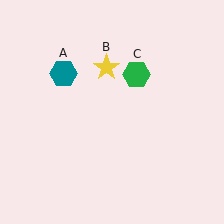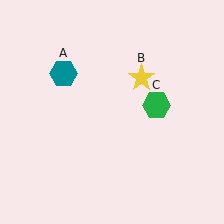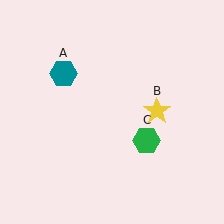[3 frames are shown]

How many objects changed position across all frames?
2 objects changed position: yellow star (object B), green hexagon (object C).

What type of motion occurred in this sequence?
The yellow star (object B), green hexagon (object C) rotated clockwise around the center of the scene.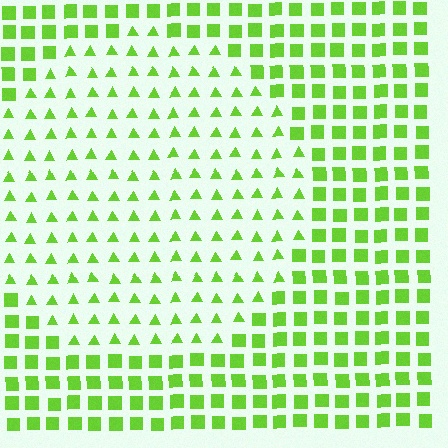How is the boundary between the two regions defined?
The boundary is defined by a change in element shape: triangles inside vs. squares outside. All elements share the same color and spacing.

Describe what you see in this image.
The image is filled with small lime elements arranged in a uniform grid. A circle-shaped region contains triangles, while the surrounding area contains squares. The boundary is defined purely by the change in element shape.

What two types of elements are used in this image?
The image uses triangles inside the circle region and squares outside it.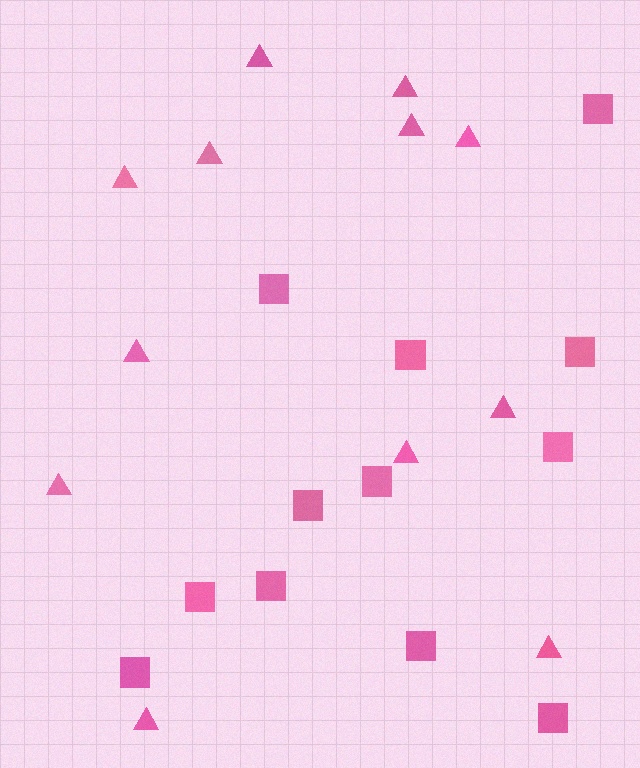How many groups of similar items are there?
There are 2 groups: one group of triangles (12) and one group of squares (12).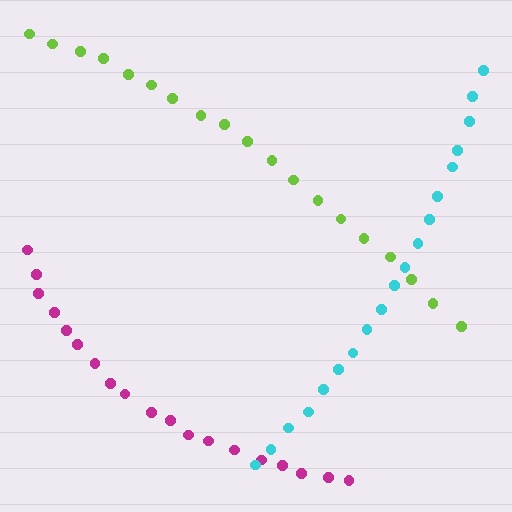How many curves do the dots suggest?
There are 3 distinct paths.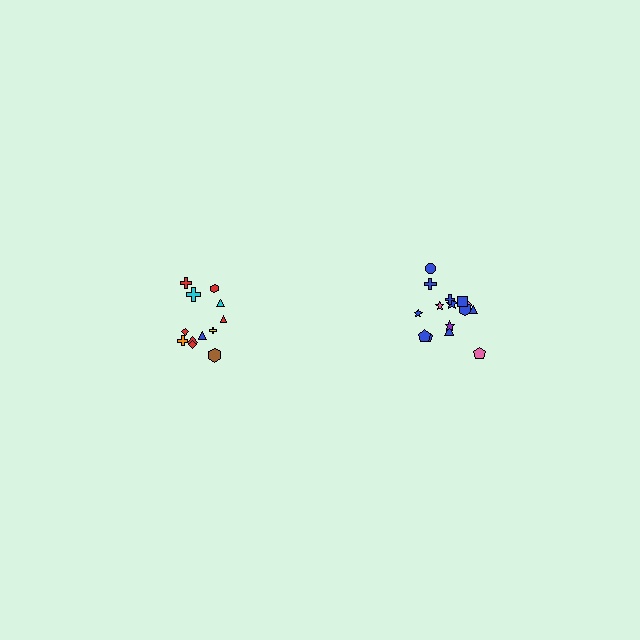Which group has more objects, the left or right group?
The right group.